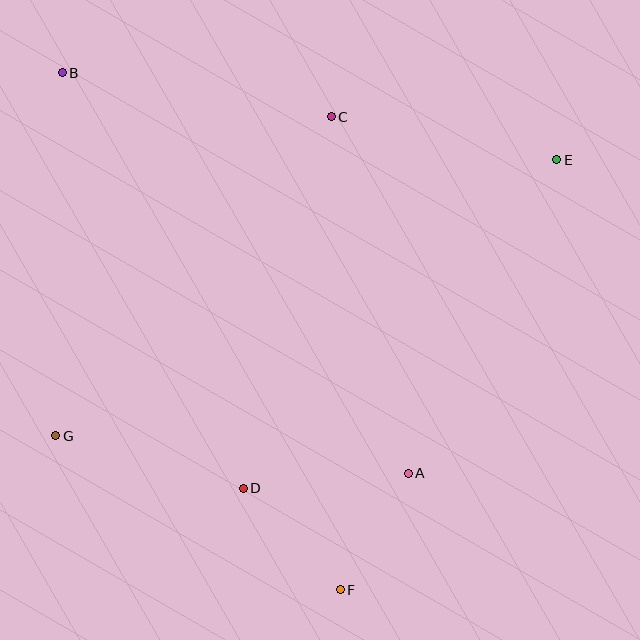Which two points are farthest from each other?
Points B and F are farthest from each other.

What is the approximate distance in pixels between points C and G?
The distance between C and G is approximately 421 pixels.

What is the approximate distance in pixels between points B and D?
The distance between B and D is approximately 453 pixels.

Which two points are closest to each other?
Points A and F are closest to each other.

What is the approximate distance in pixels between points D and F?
The distance between D and F is approximately 140 pixels.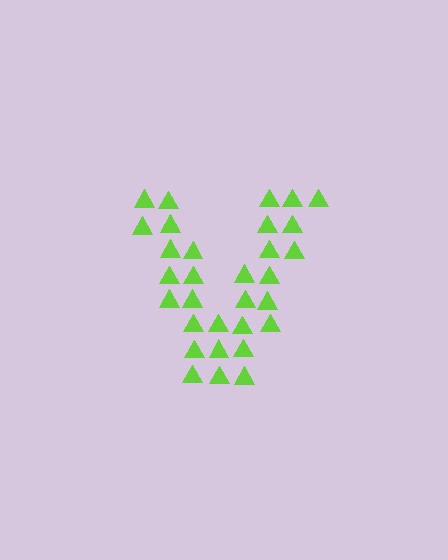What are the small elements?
The small elements are triangles.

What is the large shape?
The large shape is the letter V.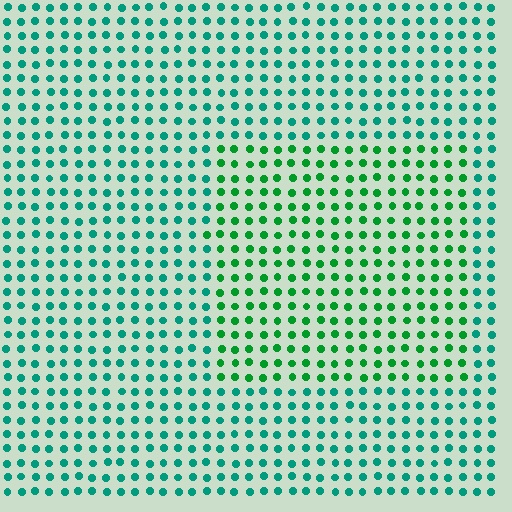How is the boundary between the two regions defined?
The boundary is defined purely by a slight shift in hue (about 33 degrees). Spacing, size, and orientation are identical on both sides.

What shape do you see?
I see a rectangle.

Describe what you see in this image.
The image is filled with small teal elements in a uniform arrangement. A rectangle-shaped region is visible where the elements are tinted to a slightly different hue, forming a subtle color boundary.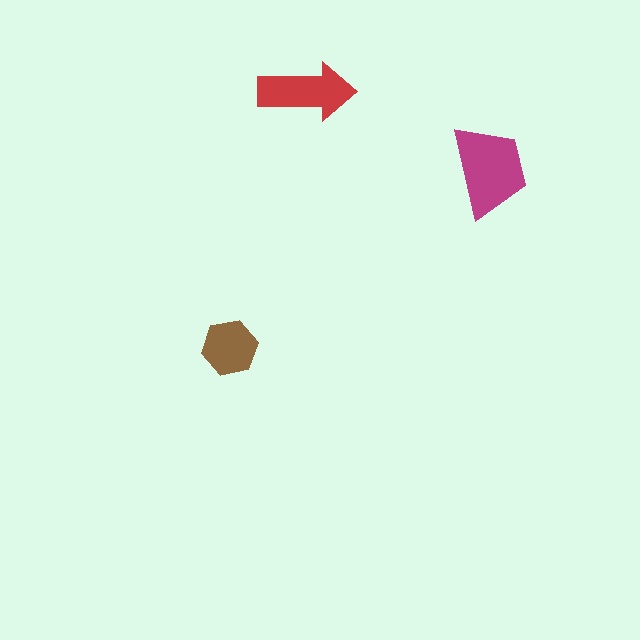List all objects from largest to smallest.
The magenta trapezoid, the red arrow, the brown hexagon.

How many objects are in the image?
There are 3 objects in the image.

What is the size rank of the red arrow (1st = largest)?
2nd.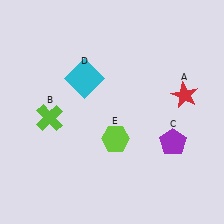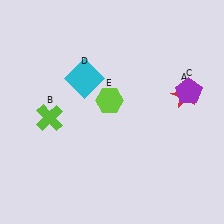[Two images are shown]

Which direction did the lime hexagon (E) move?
The lime hexagon (E) moved up.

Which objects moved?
The objects that moved are: the purple pentagon (C), the lime hexagon (E).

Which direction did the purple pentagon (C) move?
The purple pentagon (C) moved up.